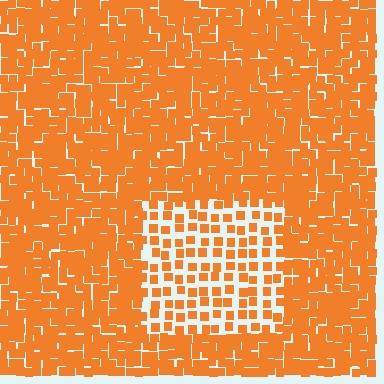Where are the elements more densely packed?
The elements are more densely packed outside the rectangle boundary.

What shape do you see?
I see a rectangle.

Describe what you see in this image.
The image contains small orange elements arranged at two different densities. A rectangle-shaped region is visible where the elements are less densely packed than the surrounding area.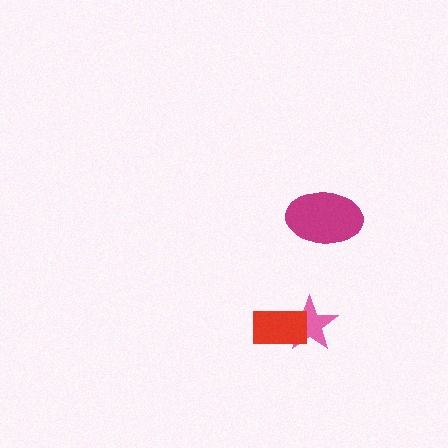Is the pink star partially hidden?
Yes, it is partially covered by another shape.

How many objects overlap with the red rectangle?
1 object overlaps with the red rectangle.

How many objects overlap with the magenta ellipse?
0 objects overlap with the magenta ellipse.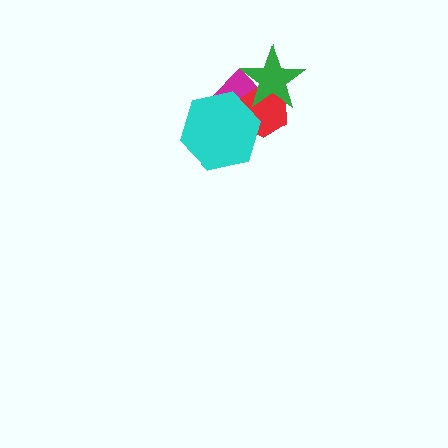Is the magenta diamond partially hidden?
Yes, it is partially covered by another shape.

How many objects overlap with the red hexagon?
3 objects overlap with the red hexagon.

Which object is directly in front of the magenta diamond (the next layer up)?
The red hexagon is directly in front of the magenta diamond.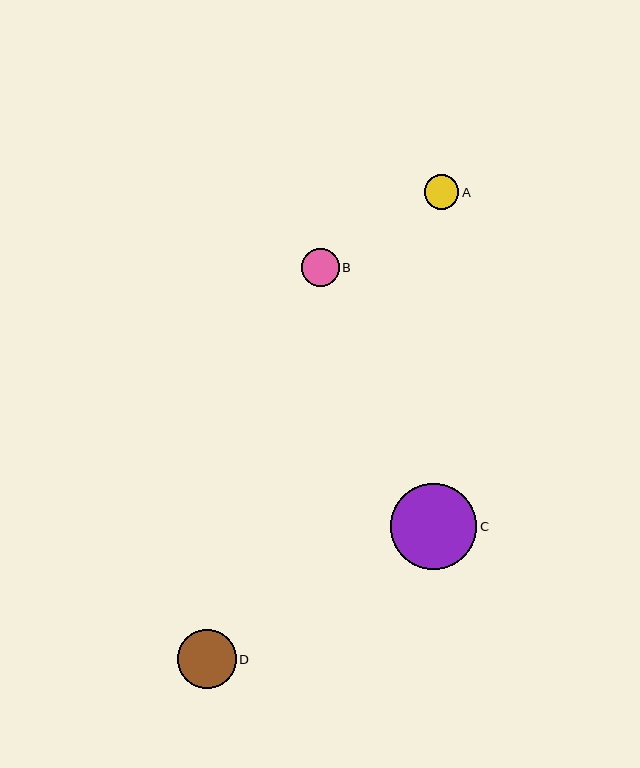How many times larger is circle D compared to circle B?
Circle D is approximately 1.6 times the size of circle B.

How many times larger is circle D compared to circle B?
Circle D is approximately 1.6 times the size of circle B.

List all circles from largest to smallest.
From largest to smallest: C, D, B, A.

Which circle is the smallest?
Circle A is the smallest with a size of approximately 34 pixels.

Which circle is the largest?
Circle C is the largest with a size of approximately 86 pixels.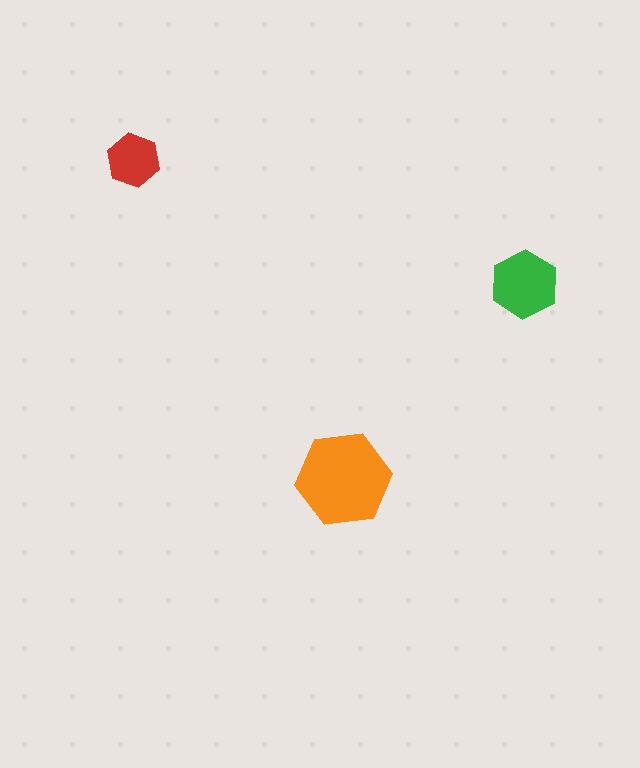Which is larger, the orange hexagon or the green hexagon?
The orange one.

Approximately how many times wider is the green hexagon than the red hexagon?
About 1.5 times wider.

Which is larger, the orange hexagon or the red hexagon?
The orange one.